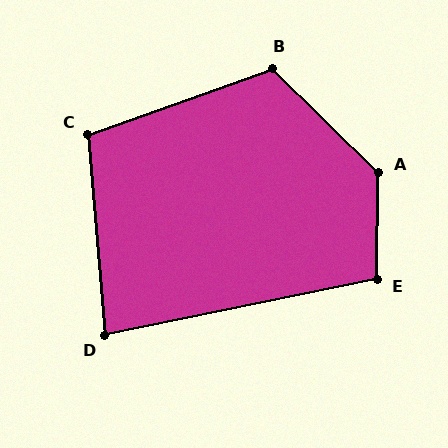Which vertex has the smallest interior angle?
D, at approximately 83 degrees.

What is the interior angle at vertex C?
Approximately 105 degrees (obtuse).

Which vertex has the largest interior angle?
A, at approximately 134 degrees.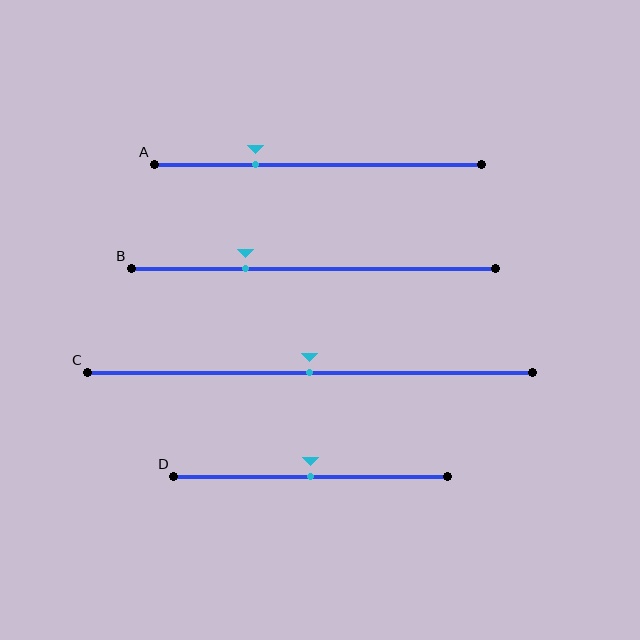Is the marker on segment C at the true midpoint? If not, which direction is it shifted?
Yes, the marker on segment C is at the true midpoint.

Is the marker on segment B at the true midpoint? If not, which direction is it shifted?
No, the marker on segment B is shifted to the left by about 18% of the segment length.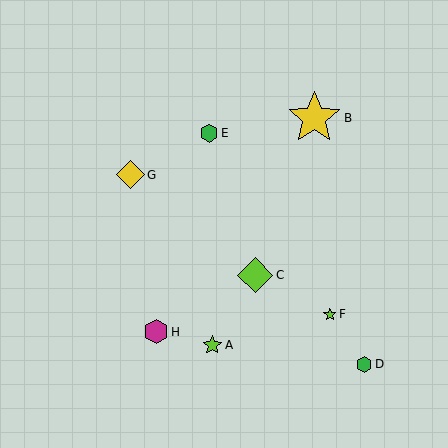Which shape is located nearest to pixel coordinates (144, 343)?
The magenta hexagon (labeled H) at (156, 332) is nearest to that location.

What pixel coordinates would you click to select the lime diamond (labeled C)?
Click at (255, 275) to select the lime diamond C.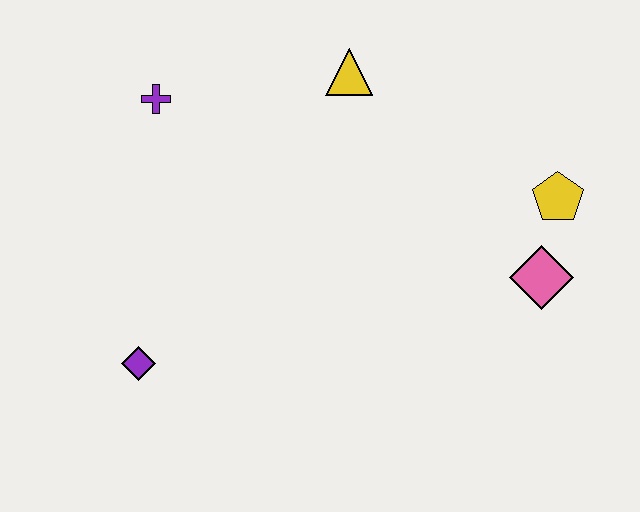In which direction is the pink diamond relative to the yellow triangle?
The pink diamond is below the yellow triangle.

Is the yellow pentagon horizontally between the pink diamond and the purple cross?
No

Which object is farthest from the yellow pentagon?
The purple diamond is farthest from the yellow pentagon.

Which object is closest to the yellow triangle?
The purple cross is closest to the yellow triangle.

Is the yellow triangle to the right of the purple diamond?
Yes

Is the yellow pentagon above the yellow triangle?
No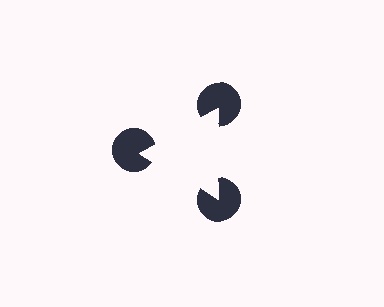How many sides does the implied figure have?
3 sides.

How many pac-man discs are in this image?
There are 3 — one at each vertex of the illusory triangle.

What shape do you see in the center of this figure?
An illusory triangle — its edges are inferred from the aligned wedge cuts in the pac-man discs, not physically drawn.